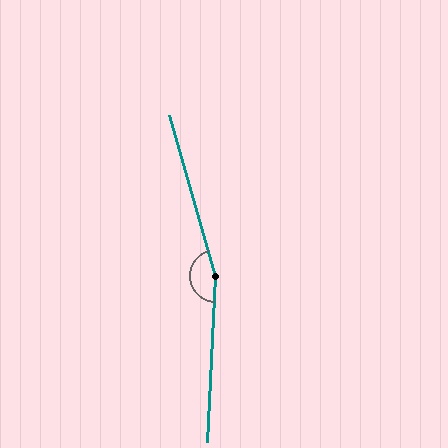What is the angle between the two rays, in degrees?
Approximately 161 degrees.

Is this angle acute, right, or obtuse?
It is obtuse.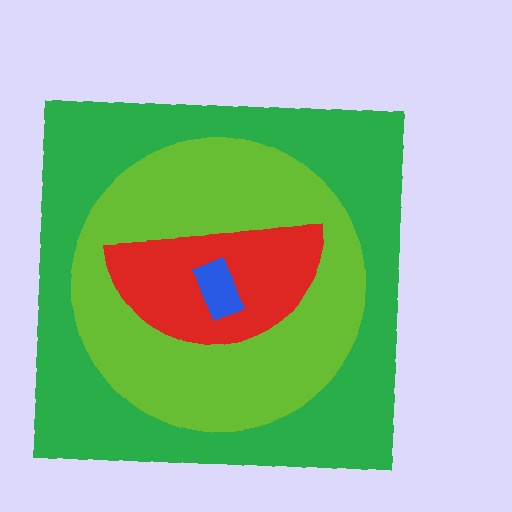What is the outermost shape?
The green square.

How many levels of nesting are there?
4.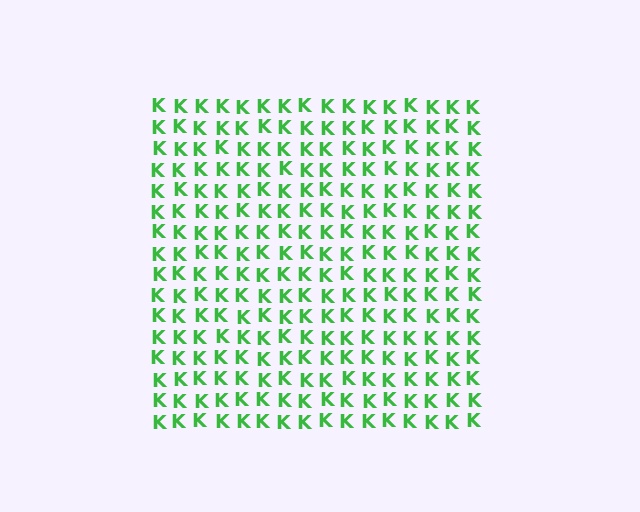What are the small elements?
The small elements are letter K's.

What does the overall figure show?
The overall figure shows a square.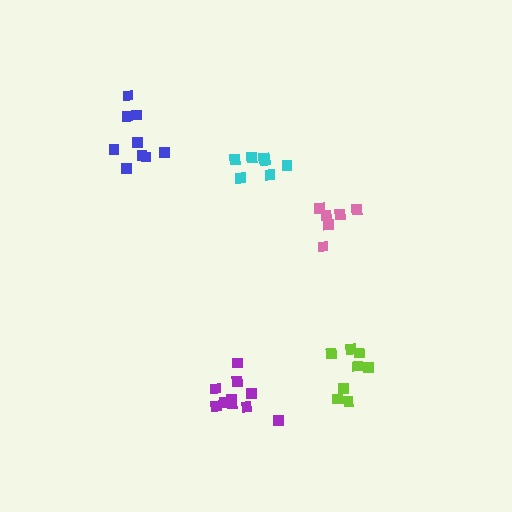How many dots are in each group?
Group 1: 6 dots, Group 2: 10 dots, Group 3: 8 dots, Group 4: 7 dots, Group 5: 9 dots (40 total).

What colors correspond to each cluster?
The clusters are colored: pink, purple, lime, cyan, blue.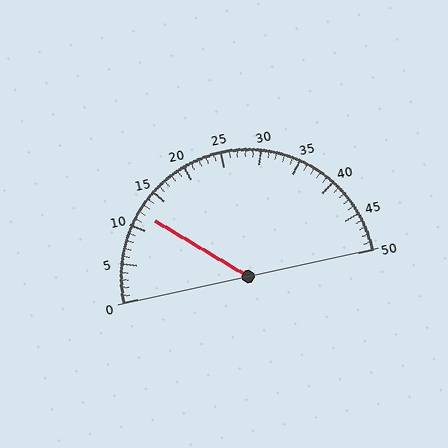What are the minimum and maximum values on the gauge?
The gauge ranges from 0 to 50.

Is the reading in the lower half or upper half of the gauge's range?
The reading is in the lower half of the range (0 to 50).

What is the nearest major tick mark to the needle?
The nearest major tick mark is 10.